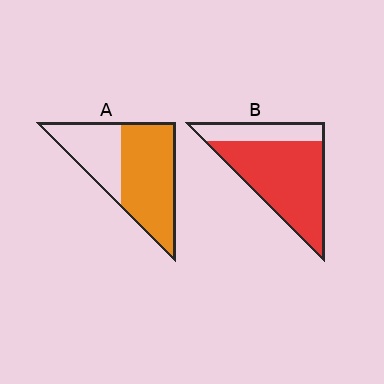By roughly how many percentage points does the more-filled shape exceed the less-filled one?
By roughly 10 percentage points (B over A).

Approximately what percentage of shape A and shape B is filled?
A is approximately 65% and B is approximately 75%.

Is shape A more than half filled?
Yes.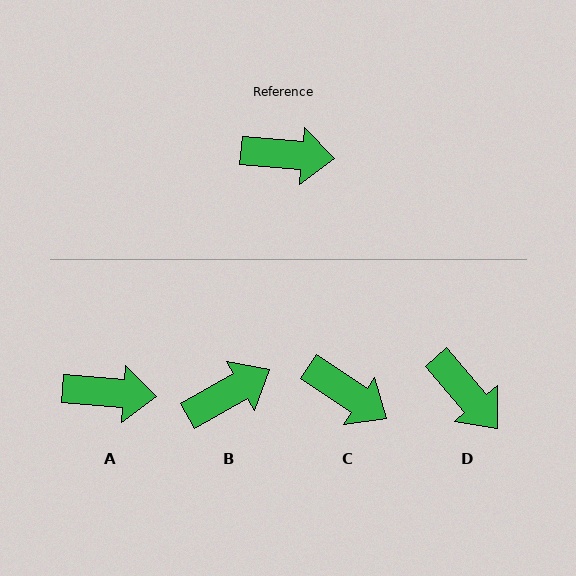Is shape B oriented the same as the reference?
No, it is off by about 34 degrees.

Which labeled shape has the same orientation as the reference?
A.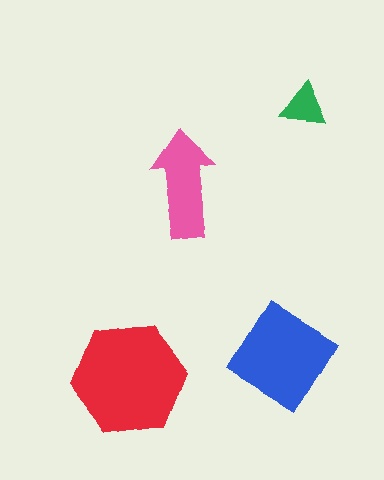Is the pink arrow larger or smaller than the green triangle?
Larger.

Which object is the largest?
The red hexagon.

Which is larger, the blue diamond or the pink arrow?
The blue diamond.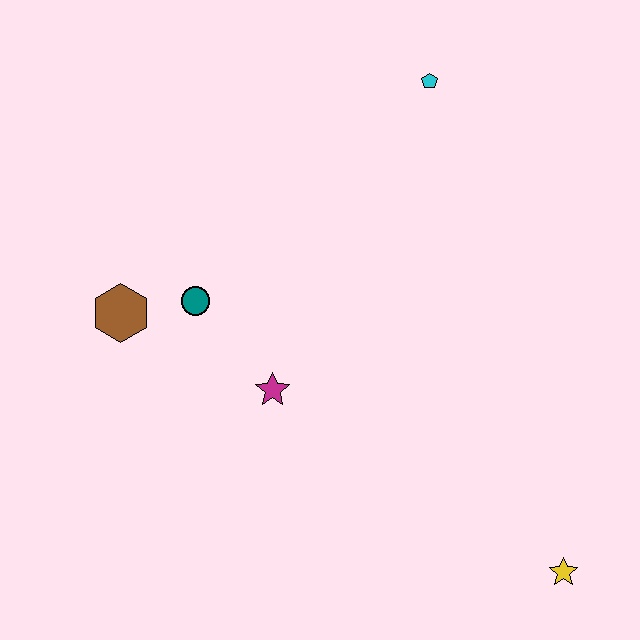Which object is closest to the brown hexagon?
The teal circle is closest to the brown hexagon.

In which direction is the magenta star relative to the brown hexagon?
The magenta star is to the right of the brown hexagon.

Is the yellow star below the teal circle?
Yes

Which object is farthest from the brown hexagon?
The yellow star is farthest from the brown hexagon.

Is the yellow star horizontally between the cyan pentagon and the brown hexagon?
No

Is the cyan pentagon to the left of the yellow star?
Yes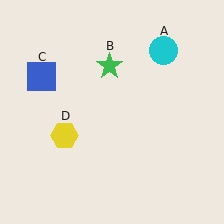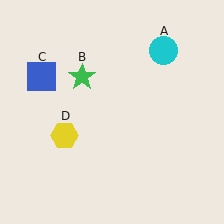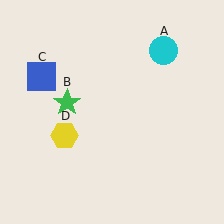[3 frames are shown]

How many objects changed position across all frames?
1 object changed position: green star (object B).